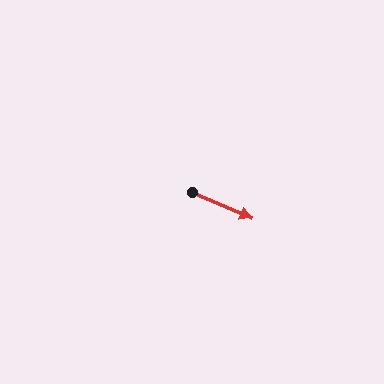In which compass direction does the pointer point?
Southeast.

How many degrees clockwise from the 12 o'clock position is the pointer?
Approximately 113 degrees.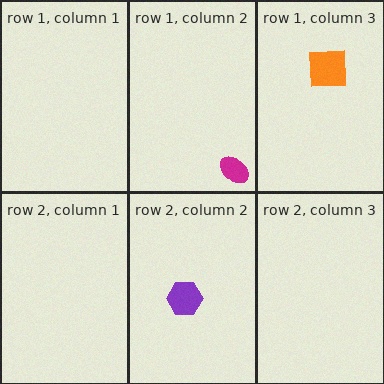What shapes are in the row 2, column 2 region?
The purple hexagon.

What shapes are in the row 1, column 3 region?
The orange square.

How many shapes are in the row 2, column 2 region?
1.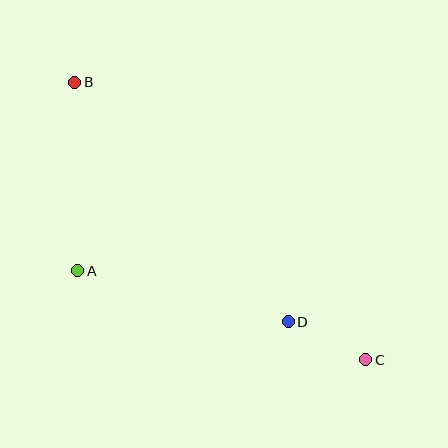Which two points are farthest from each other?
Points B and C are farthest from each other.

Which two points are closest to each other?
Points C and D are closest to each other.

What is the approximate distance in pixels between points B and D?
The distance between B and D is approximately 321 pixels.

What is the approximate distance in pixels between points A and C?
The distance between A and C is approximately 301 pixels.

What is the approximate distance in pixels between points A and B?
The distance between A and B is approximately 189 pixels.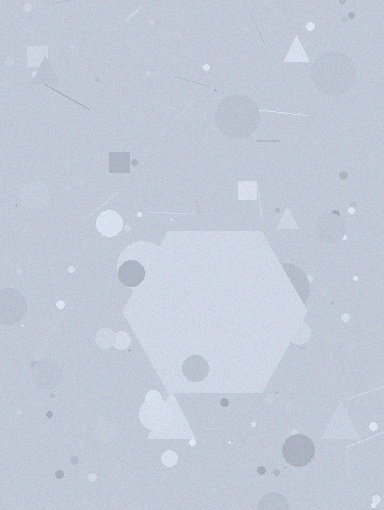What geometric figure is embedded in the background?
A hexagon is embedded in the background.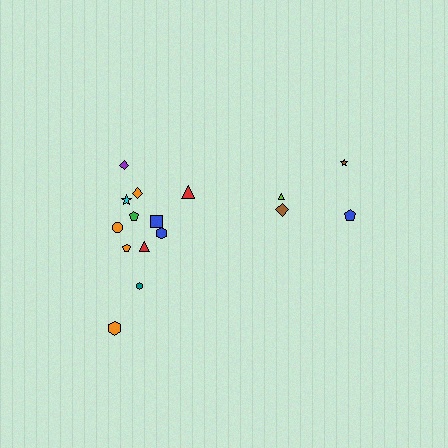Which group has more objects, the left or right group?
The left group.